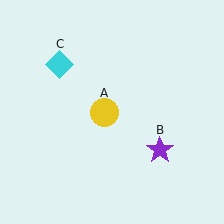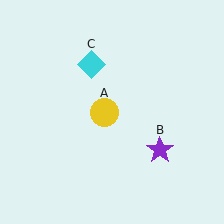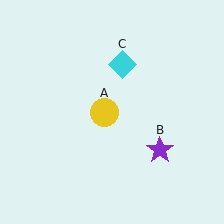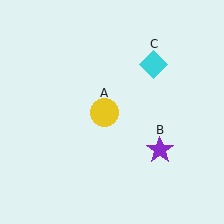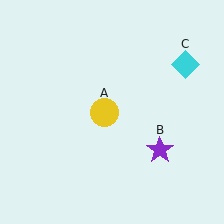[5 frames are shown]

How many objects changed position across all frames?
1 object changed position: cyan diamond (object C).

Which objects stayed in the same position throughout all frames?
Yellow circle (object A) and purple star (object B) remained stationary.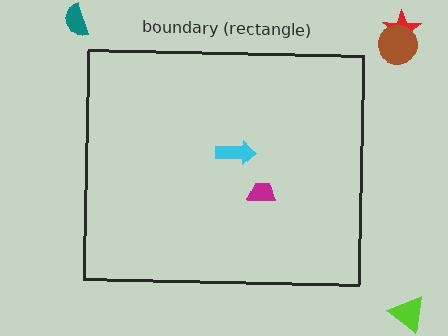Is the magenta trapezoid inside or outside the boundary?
Inside.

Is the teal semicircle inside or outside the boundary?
Outside.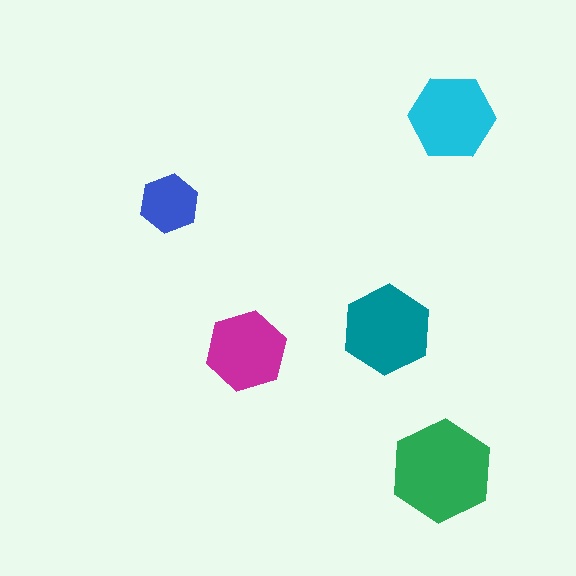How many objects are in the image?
There are 5 objects in the image.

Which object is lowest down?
The green hexagon is bottommost.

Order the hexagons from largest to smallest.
the green one, the teal one, the cyan one, the magenta one, the blue one.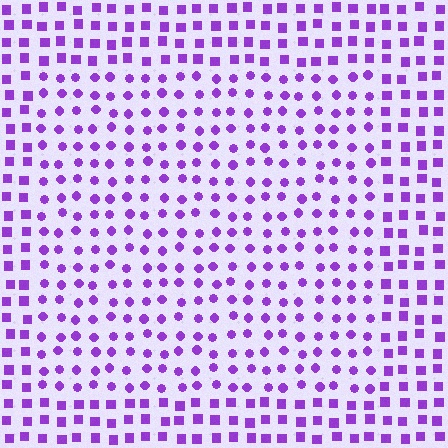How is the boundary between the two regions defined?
The boundary is defined by a change in element shape: circles inside vs. squares outside. All elements share the same color and spacing.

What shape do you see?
I see a rectangle.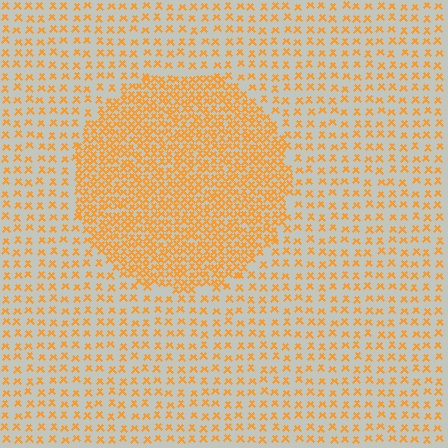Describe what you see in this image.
The image contains small orange elements arranged at two different densities. A circle-shaped region is visible where the elements are more densely packed than the surrounding area.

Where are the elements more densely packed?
The elements are more densely packed inside the circle boundary.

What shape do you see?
I see a circle.